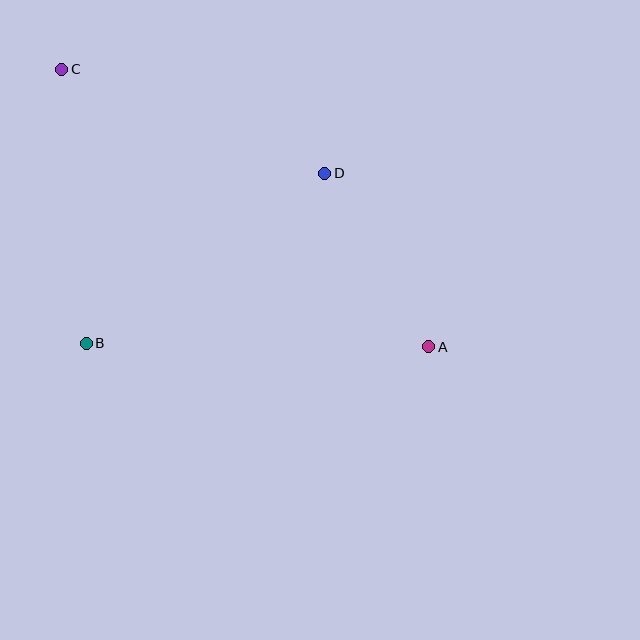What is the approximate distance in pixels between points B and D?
The distance between B and D is approximately 293 pixels.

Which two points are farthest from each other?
Points A and C are farthest from each other.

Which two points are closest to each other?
Points A and D are closest to each other.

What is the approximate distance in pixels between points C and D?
The distance between C and D is approximately 283 pixels.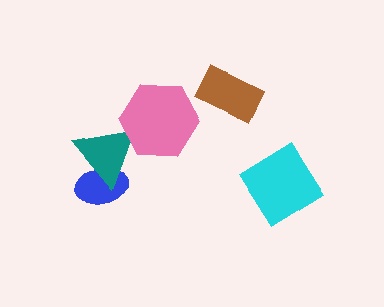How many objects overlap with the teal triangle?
2 objects overlap with the teal triangle.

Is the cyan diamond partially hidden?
No, no other shape covers it.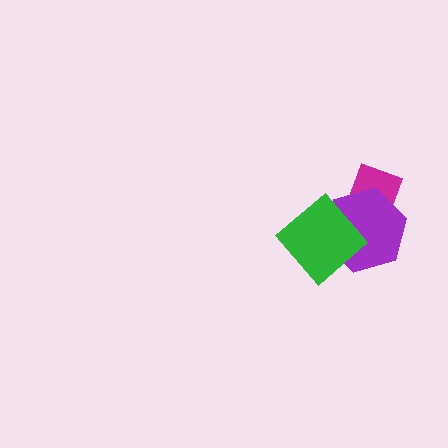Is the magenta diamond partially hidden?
Yes, it is partially covered by another shape.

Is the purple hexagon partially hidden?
Yes, it is partially covered by another shape.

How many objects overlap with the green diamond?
1 object overlaps with the green diamond.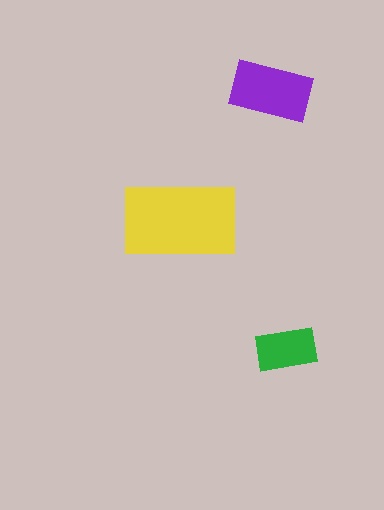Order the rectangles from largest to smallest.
the yellow one, the purple one, the green one.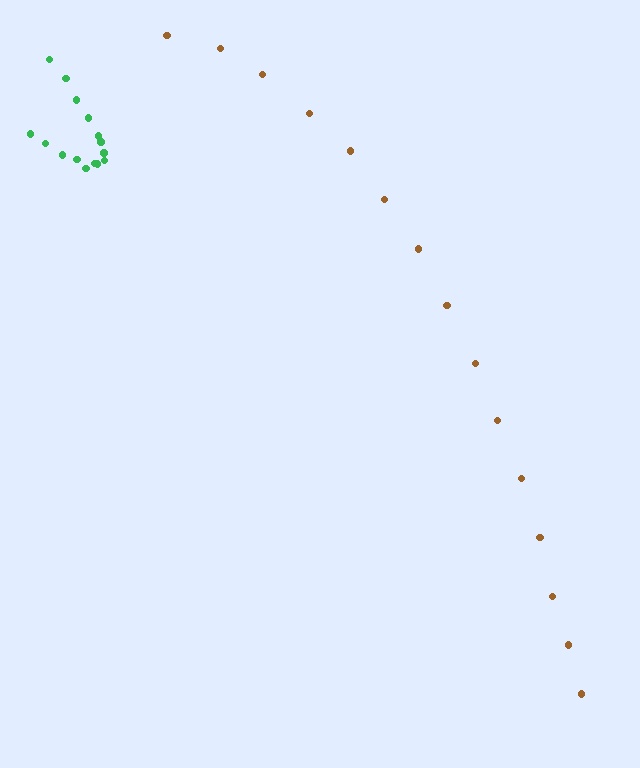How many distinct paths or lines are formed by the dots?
There are 2 distinct paths.